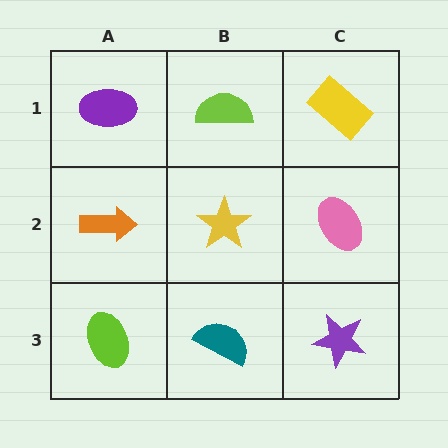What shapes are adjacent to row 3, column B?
A yellow star (row 2, column B), a lime ellipse (row 3, column A), a purple star (row 3, column C).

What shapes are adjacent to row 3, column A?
An orange arrow (row 2, column A), a teal semicircle (row 3, column B).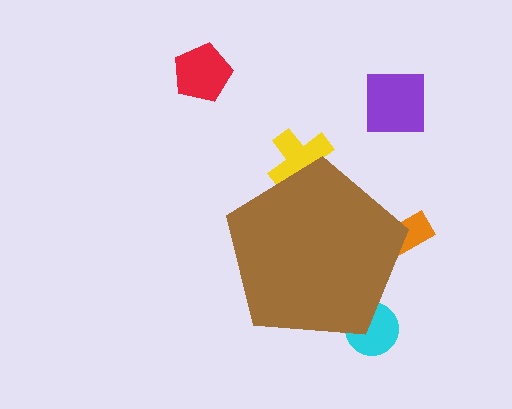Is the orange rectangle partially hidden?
Yes, the orange rectangle is partially hidden behind the brown pentagon.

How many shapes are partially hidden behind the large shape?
3 shapes are partially hidden.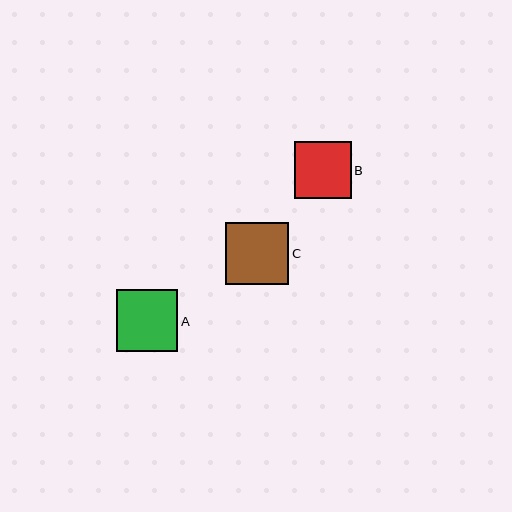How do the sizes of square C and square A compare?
Square C and square A are approximately the same size.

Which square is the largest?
Square C is the largest with a size of approximately 63 pixels.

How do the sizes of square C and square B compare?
Square C and square B are approximately the same size.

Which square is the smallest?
Square B is the smallest with a size of approximately 57 pixels.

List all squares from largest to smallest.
From largest to smallest: C, A, B.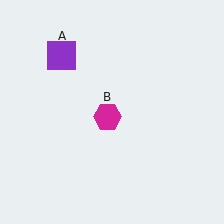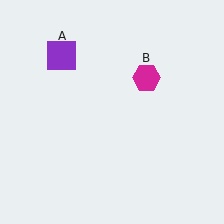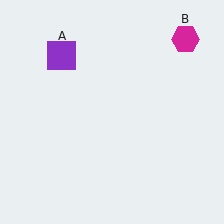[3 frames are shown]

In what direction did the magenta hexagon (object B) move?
The magenta hexagon (object B) moved up and to the right.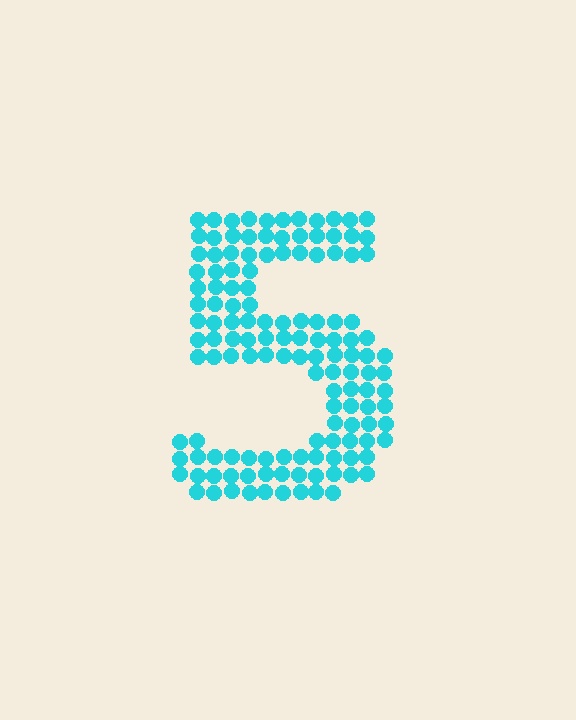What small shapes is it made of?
It is made of small circles.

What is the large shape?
The large shape is the digit 5.